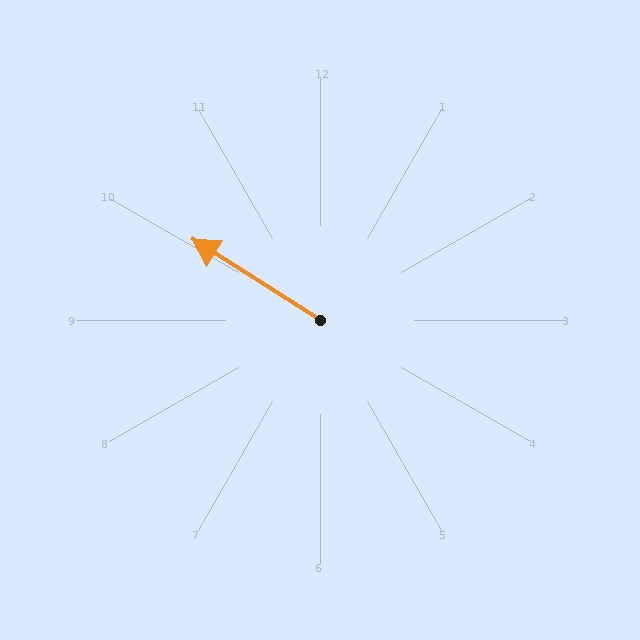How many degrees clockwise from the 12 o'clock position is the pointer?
Approximately 302 degrees.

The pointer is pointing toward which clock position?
Roughly 10 o'clock.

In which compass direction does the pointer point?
Northwest.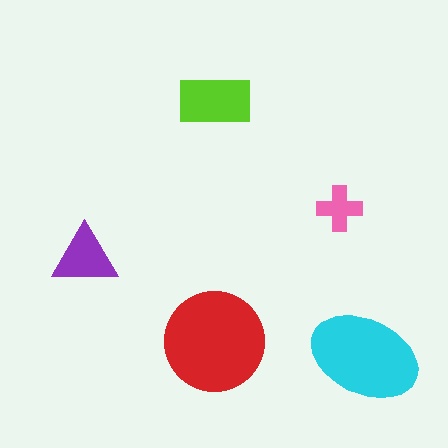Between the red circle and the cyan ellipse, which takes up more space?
The red circle.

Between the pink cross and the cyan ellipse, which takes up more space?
The cyan ellipse.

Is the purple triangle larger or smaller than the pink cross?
Larger.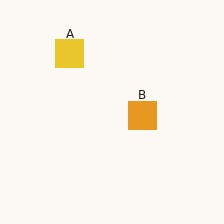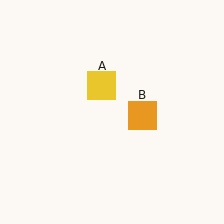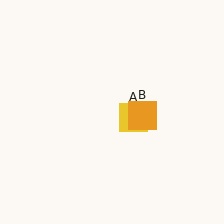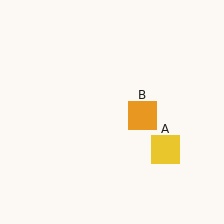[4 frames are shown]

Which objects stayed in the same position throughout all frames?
Orange square (object B) remained stationary.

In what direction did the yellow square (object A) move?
The yellow square (object A) moved down and to the right.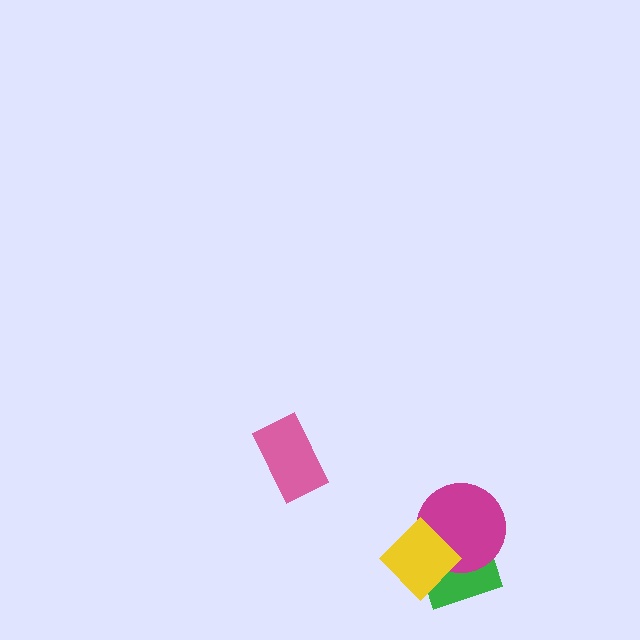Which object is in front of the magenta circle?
The yellow diamond is in front of the magenta circle.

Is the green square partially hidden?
Yes, it is partially covered by another shape.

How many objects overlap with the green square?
2 objects overlap with the green square.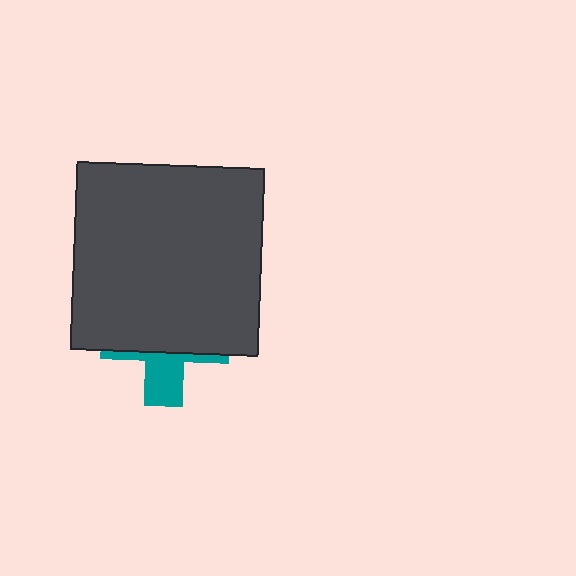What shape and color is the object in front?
The object in front is a dark gray square.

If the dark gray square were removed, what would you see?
You would see the complete teal cross.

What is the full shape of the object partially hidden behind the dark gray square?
The partially hidden object is a teal cross.